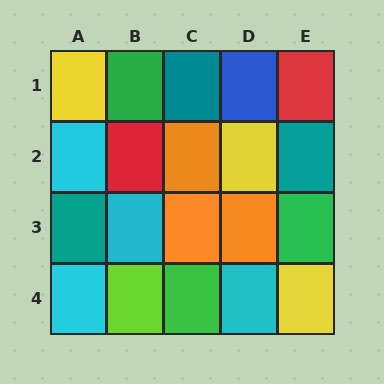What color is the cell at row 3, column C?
Orange.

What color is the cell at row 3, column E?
Green.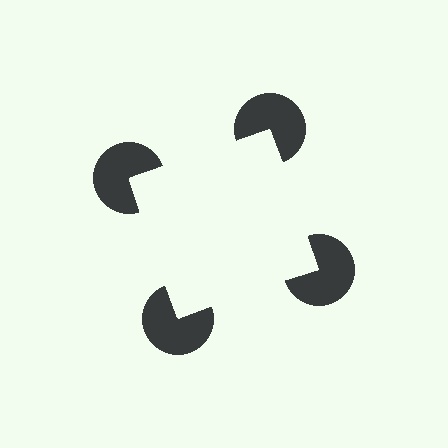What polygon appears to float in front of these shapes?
An illusory square — its edges are inferred from the aligned wedge cuts in the pac-man discs, not physically drawn.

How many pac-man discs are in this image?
There are 4 — one at each vertex of the illusory square.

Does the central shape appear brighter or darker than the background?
It typically appears slightly brighter than the background, even though no actual brightness change is drawn.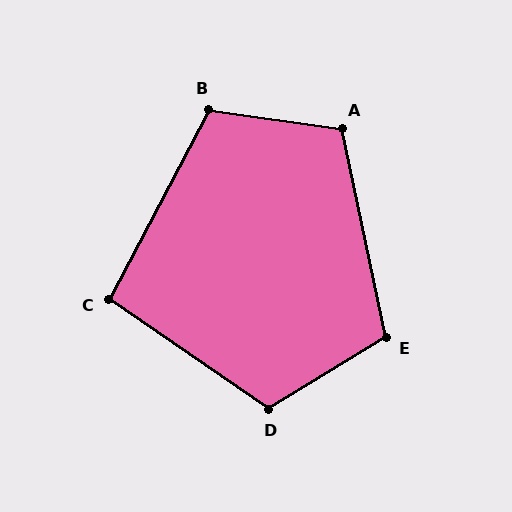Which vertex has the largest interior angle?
D, at approximately 114 degrees.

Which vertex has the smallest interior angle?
C, at approximately 97 degrees.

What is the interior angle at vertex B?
Approximately 110 degrees (obtuse).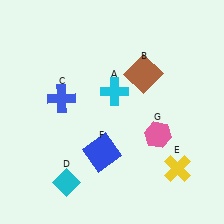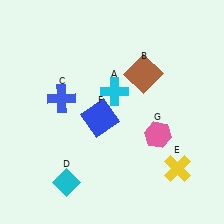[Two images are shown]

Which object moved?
The blue square (F) moved up.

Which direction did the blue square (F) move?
The blue square (F) moved up.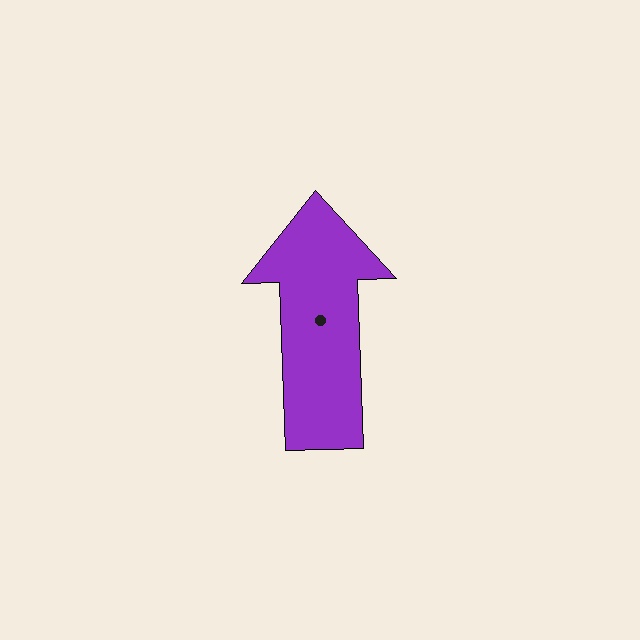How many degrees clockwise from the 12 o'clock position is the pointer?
Approximately 358 degrees.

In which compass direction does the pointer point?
North.